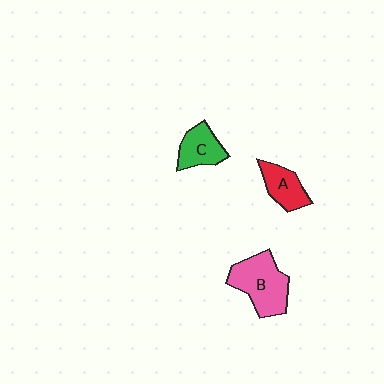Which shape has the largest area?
Shape B (pink).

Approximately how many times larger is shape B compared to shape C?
Approximately 1.7 times.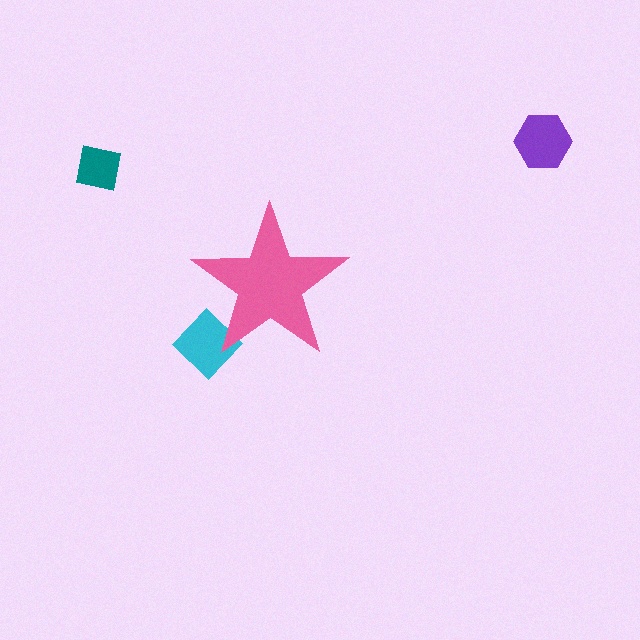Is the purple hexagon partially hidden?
No, the purple hexagon is fully visible.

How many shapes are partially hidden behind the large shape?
1 shape is partially hidden.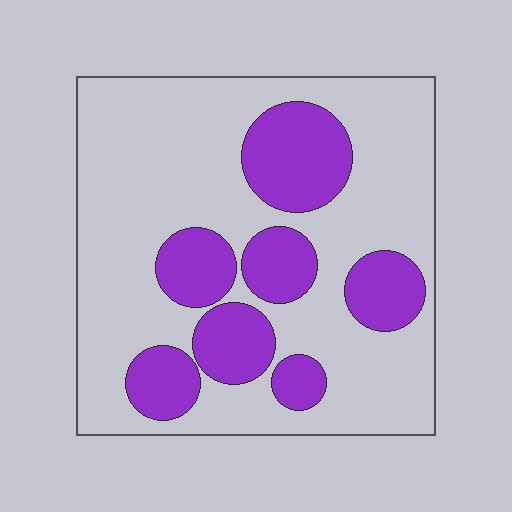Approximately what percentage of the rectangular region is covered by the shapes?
Approximately 30%.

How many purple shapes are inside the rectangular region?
7.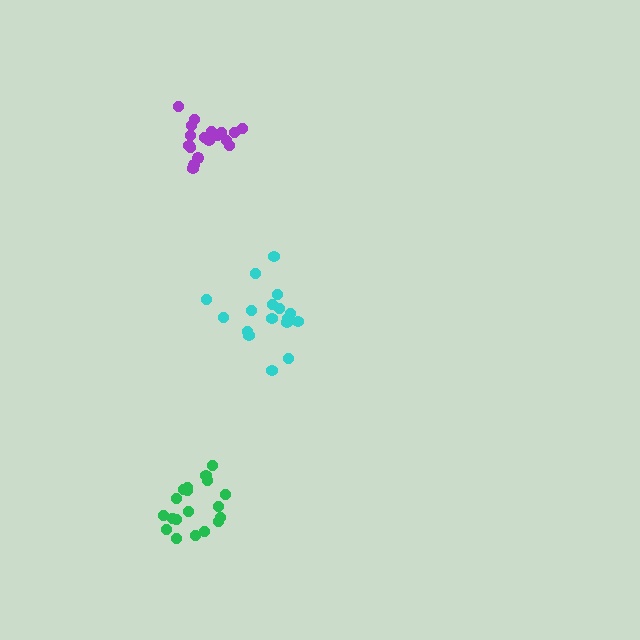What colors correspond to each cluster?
The clusters are colored: purple, cyan, green.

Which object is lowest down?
The green cluster is bottommost.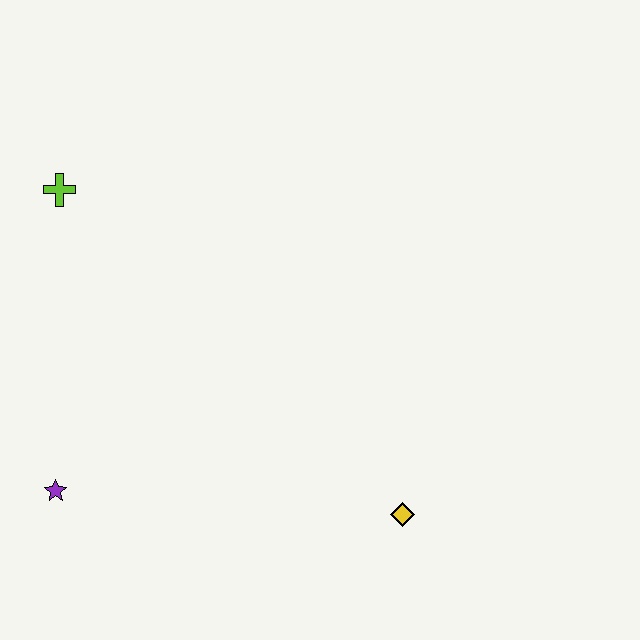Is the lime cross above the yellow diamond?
Yes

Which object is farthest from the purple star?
The yellow diamond is farthest from the purple star.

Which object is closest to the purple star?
The lime cross is closest to the purple star.